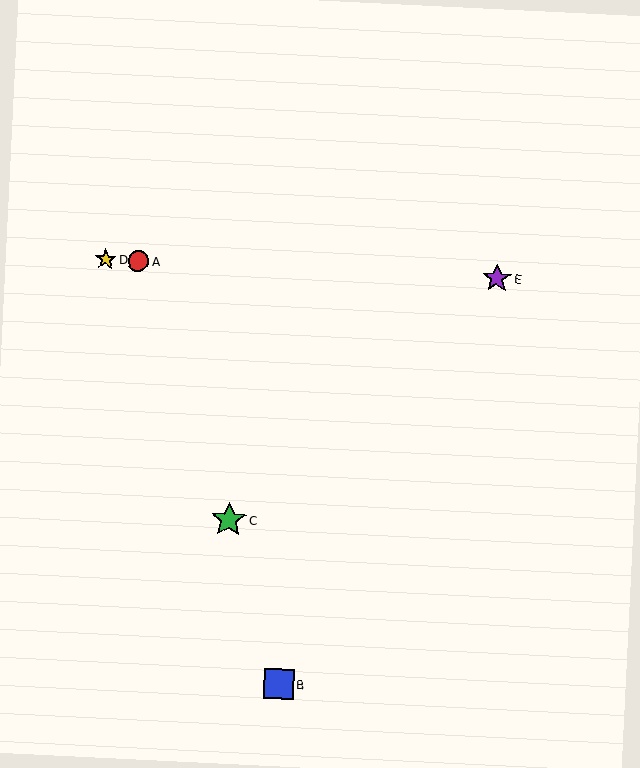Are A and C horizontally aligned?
No, A is at y≈261 and C is at y≈520.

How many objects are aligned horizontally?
3 objects (A, D, E) are aligned horizontally.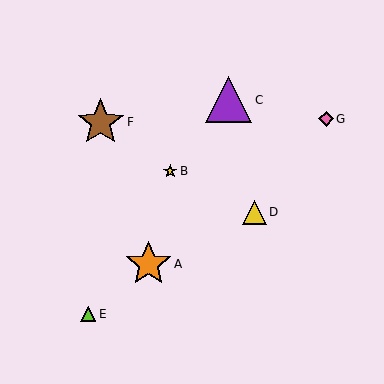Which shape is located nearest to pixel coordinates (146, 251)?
The orange star (labeled A) at (148, 264) is nearest to that location.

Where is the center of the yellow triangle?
The center of the yellow triangle is at (254, 212).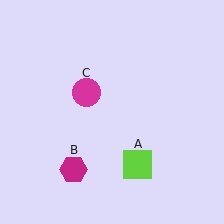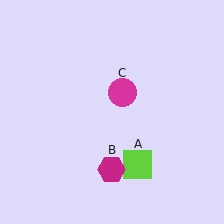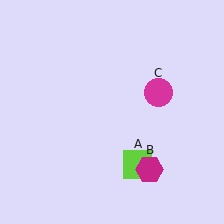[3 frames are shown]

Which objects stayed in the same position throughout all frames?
Lime square (object A) remained stationary.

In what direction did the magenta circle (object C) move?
The magenta circle (object C) moved right.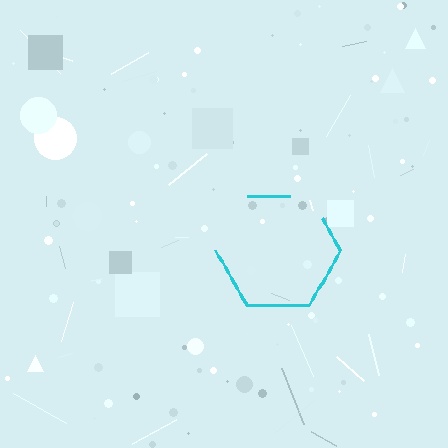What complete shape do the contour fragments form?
The contour fragments form a hexagon.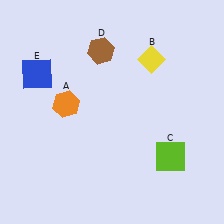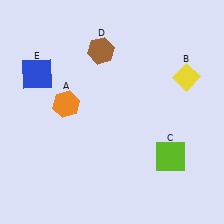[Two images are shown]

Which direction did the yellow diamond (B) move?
The yellow diamond (B) moved right.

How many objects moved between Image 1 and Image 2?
1 object moved between the two images.